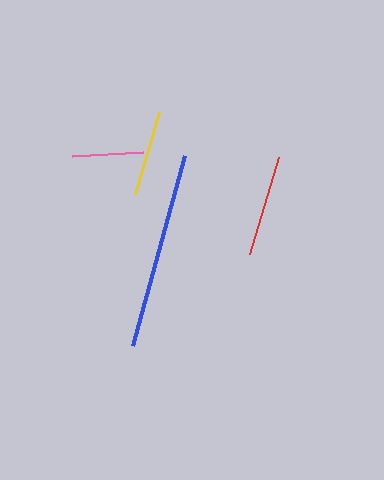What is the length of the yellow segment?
The yellow segment is approximately 86 pixels long.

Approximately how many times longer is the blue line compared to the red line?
The blue line is approximately 1.9 times the length of the red line.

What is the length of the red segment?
The red segment is approximately 101 pixels long.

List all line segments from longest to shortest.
From longest to shortest: blue, red, yellow, pink.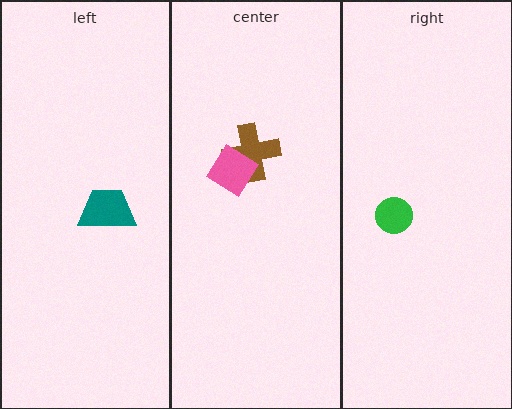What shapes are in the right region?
The green circle.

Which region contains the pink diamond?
The center region.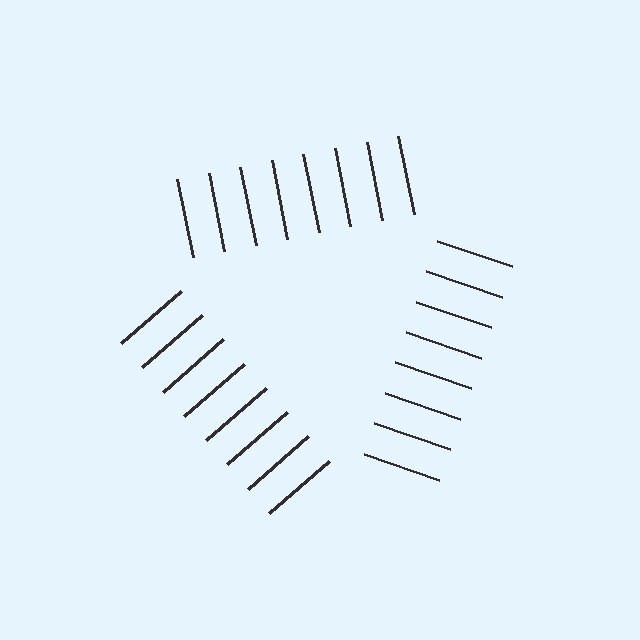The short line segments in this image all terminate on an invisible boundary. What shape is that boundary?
An illusory triangle — the line segments terminate on its edges but no continuous stroke is drawn.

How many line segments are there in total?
24 — 8 along each of the 3 edges.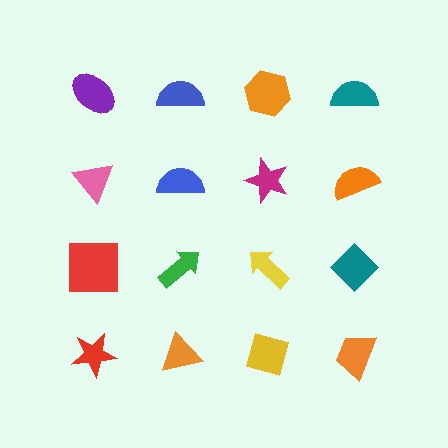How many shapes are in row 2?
4 shapes.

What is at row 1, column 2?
A blue semicircle.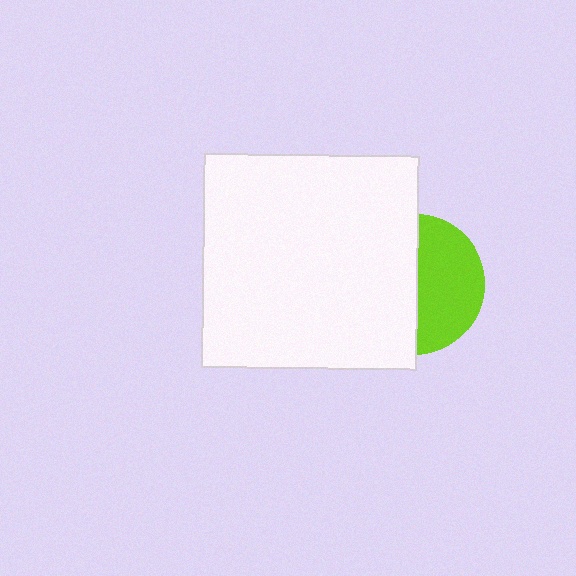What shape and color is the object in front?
The object in front is a white square.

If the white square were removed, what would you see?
You would see the complete lime circle.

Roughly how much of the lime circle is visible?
About half of it is visible (roughly 47%).